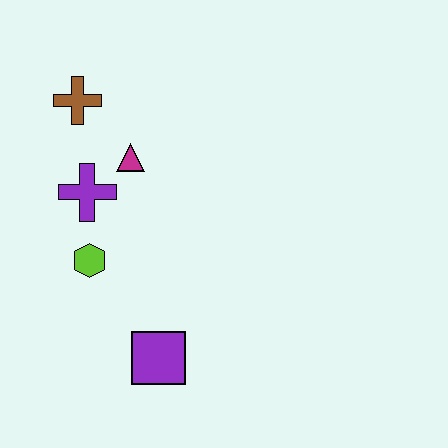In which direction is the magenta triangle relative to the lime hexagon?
The magenta triangle is above the lime hexagon.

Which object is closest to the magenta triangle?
The purple cross is closest to the magenta triangle.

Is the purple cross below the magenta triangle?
Yes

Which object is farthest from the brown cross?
The purple square is farthest from the brown cross.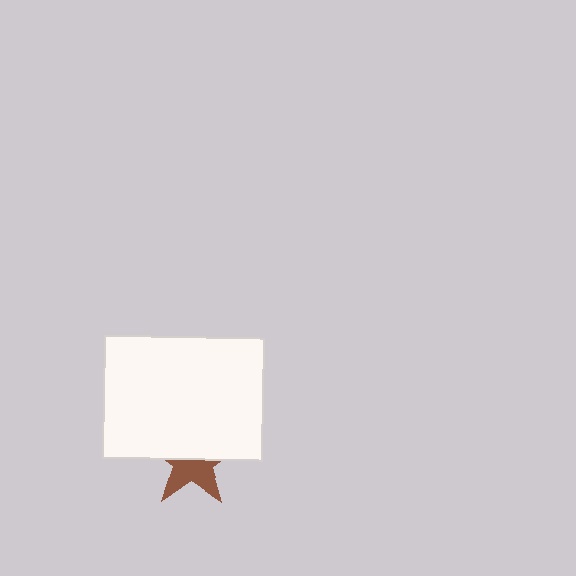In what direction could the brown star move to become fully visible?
The brown star could move down. That would shift it out from behind the white rectangle entirely.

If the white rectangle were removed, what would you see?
You would see the complete brown star.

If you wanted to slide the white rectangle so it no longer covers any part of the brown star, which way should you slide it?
Slide it up — that is the most direct way to separate the two shapes.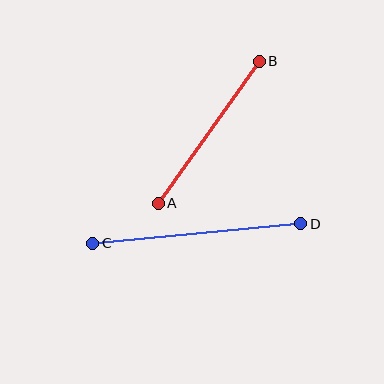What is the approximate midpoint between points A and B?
The midpoint is at approximately (209, 132) pixels.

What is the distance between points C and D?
The distance is approximately 209 pixels.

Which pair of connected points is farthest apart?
Points C and D are farthest apart.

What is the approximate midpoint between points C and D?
The midpoint is at approximately (197, 233) pixels.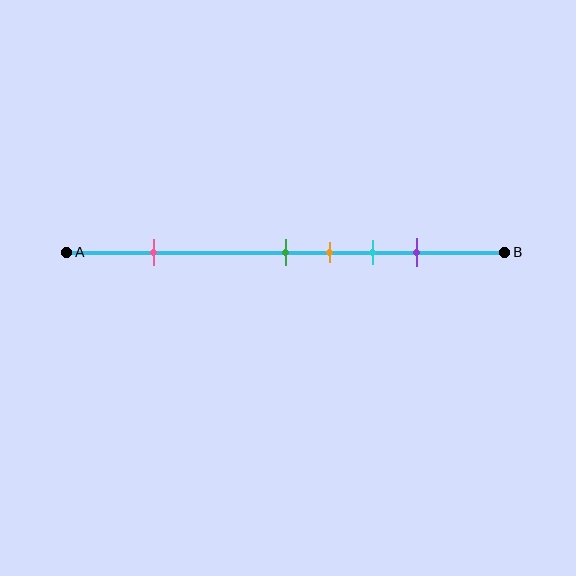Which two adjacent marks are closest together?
The green and orange marks are the closest adjacent pair.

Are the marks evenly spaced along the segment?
No, the marks are not evenly spaced.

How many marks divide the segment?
There are 5 marks dividing the segment.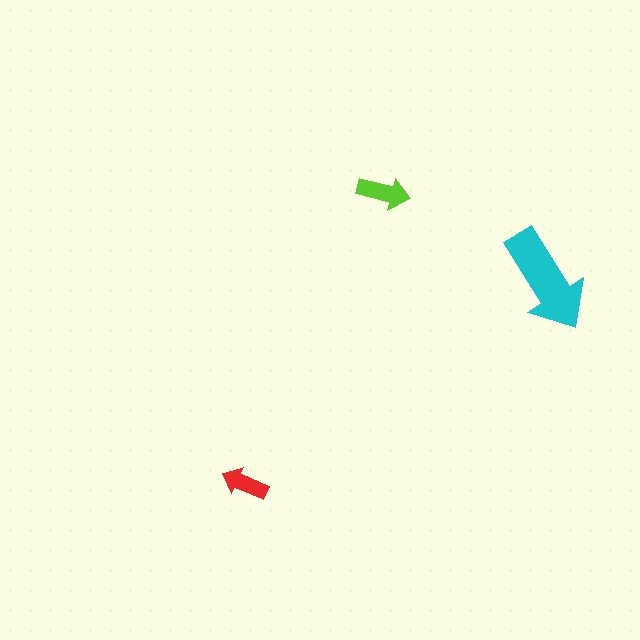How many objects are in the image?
There are 3 objects in the image.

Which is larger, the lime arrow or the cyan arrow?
The cyan one.